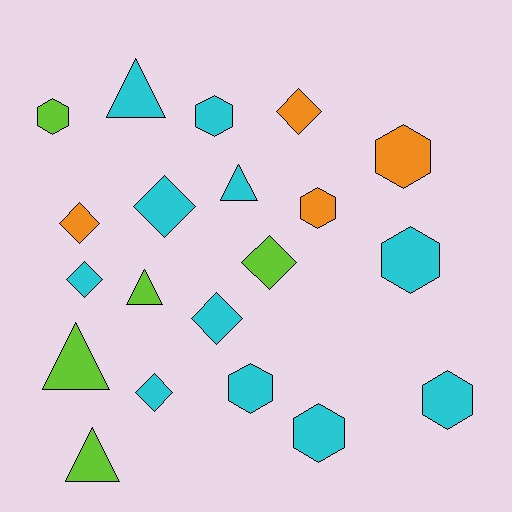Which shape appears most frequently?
Hexagon, with 8 objects.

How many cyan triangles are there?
There are 2 cyan triangles.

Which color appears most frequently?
Cyan, with 11 objects.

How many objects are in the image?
There are 20 objects.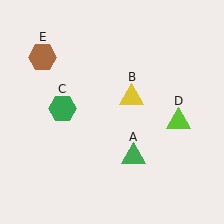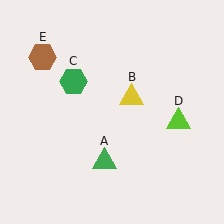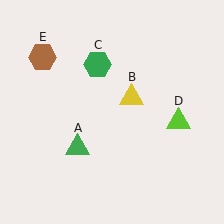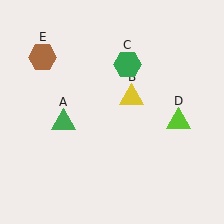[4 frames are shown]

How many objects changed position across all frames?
2 objects changed position: green triangle (object A), green hexagon (object C).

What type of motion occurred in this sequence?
The green triangle (object A), green hexagon (object C) rotated clockwise around the center of the scene.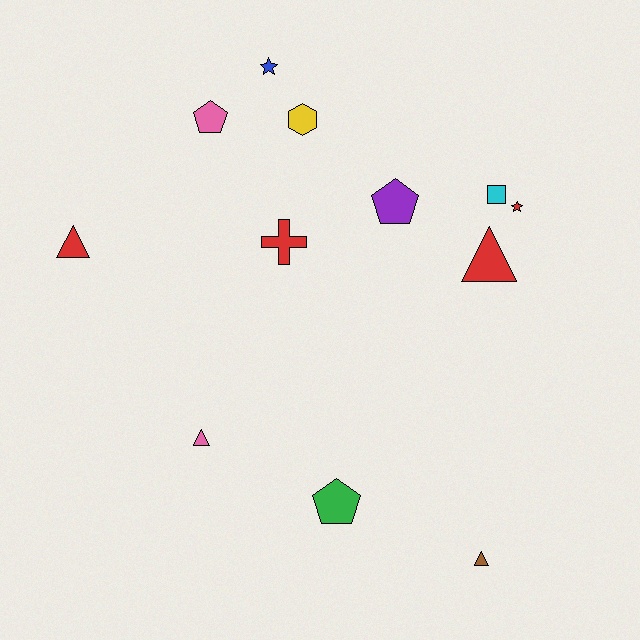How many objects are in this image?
There are 12 objects.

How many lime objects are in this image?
There are no lime objects.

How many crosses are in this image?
There is 1 cross.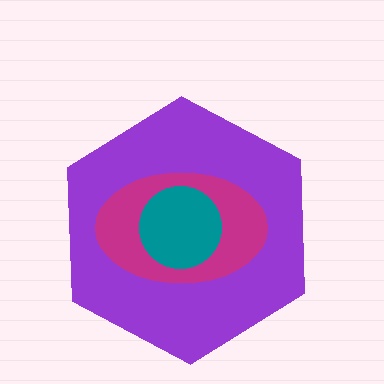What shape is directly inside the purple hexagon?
The magenta ellipse.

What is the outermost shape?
The purple hexagon.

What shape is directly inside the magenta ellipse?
The teal circle.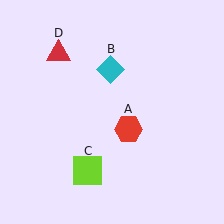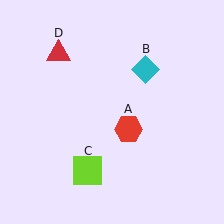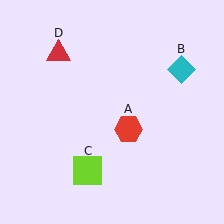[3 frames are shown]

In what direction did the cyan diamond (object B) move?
The cyan diamond (object B) moved right.